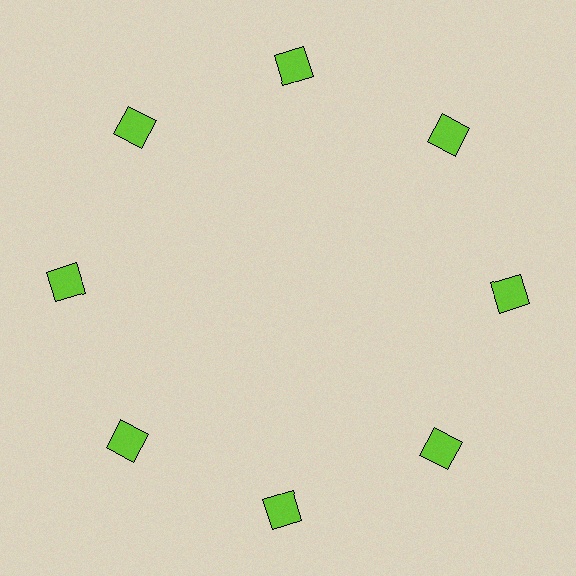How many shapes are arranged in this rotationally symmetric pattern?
There are 8 shapes, arranged in 8 groups of 1.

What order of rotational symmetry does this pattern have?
This pattern has 8-fold rotational symmetry.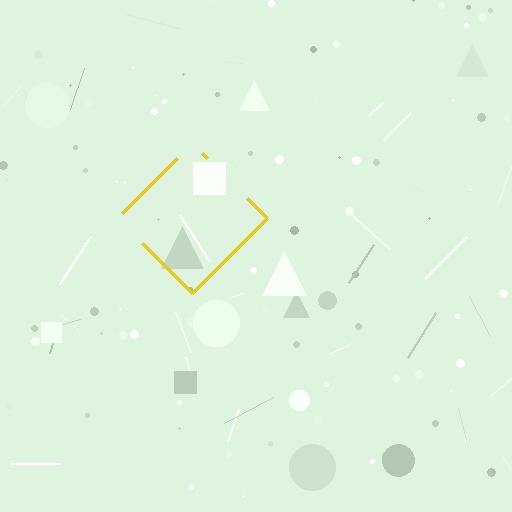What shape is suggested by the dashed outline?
The dashed outline suggests a diamond.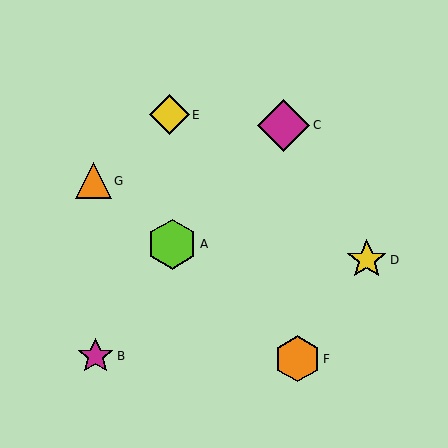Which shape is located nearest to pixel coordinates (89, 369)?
The magenta star (labeled B) at (96, 356) is nearest to that location.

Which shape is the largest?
The magenta diamond (labeled C) is the largest.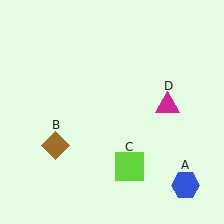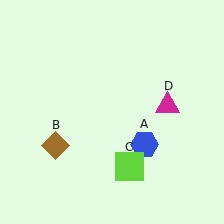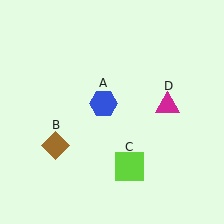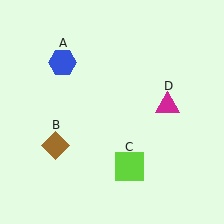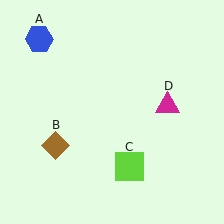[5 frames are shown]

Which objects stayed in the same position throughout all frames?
Brown diamond (object B) and lime square (object C) and magenta triangle (object D) remained stationary.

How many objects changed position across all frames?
1 object changed position: blue hexagon (object A).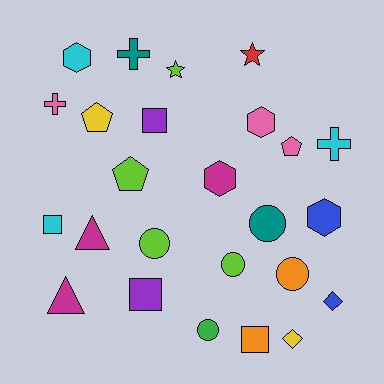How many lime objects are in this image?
There are 4 lime objects.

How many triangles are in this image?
There are 2 triangles.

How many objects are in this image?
There are 25 objects.